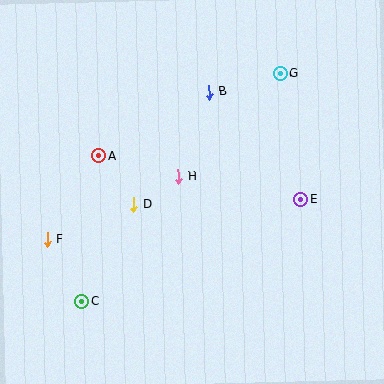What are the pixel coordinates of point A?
Point A is at (99, 156).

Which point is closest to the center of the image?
Point H at (178, 177) is closest to the center.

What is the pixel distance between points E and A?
The distance between E and A is 206 pixels.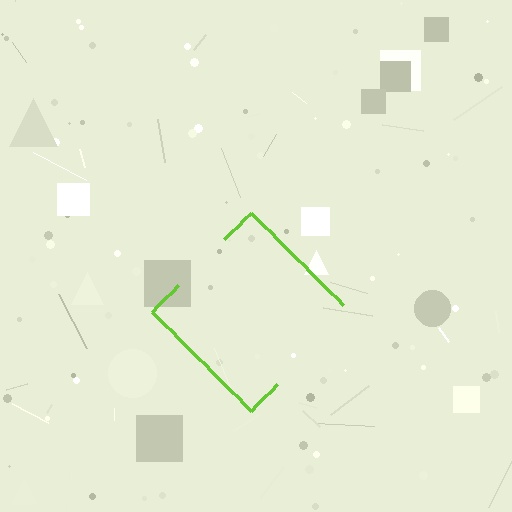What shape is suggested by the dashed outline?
The dashed outline suggests a diamond.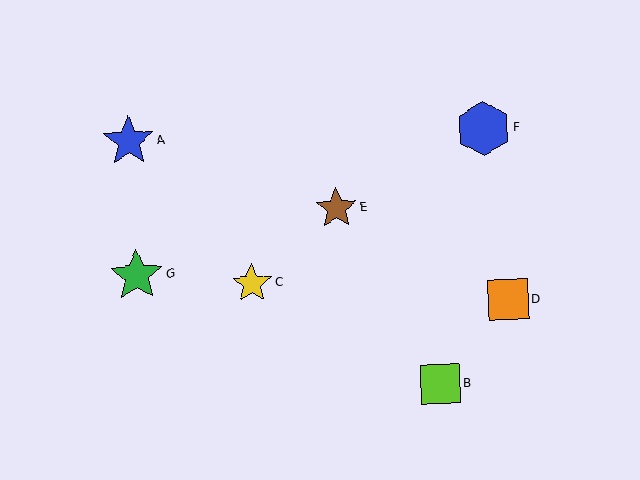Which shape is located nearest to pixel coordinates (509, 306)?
The orange square (labeled D) at (508, 300) is nearest to that location.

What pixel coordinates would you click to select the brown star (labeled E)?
Click at (336, 208) to select the brown star E.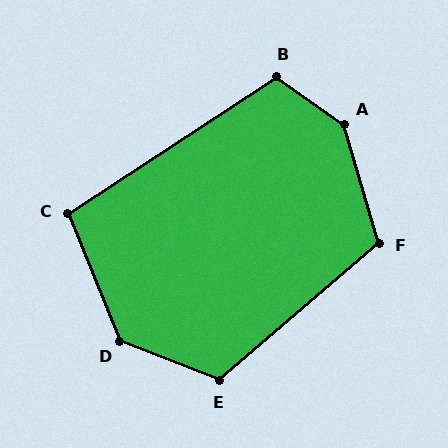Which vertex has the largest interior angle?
A, at approximately 141 degrees.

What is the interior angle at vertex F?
Approximately 114 degrees (obtuse).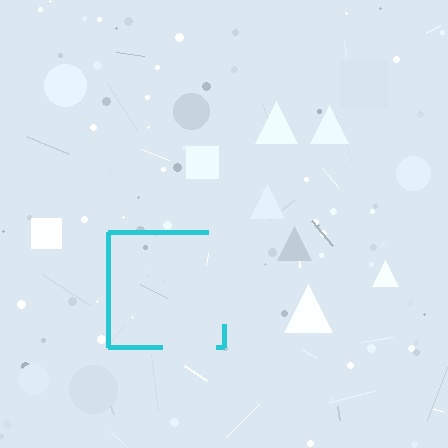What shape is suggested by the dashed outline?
The dashed outline suggests a square.